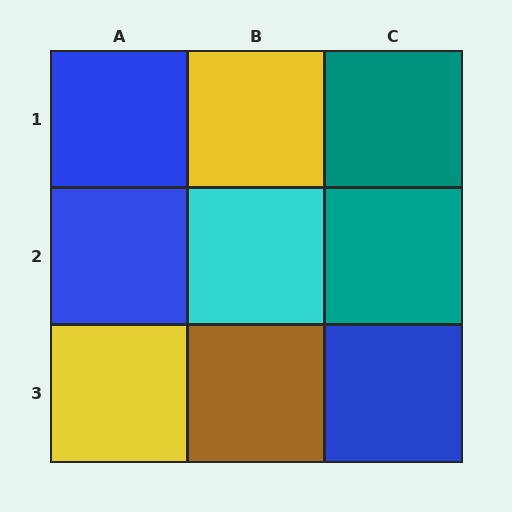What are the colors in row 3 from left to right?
Yellow, brown, blue.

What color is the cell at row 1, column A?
Blue.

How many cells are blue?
3 cells are blue.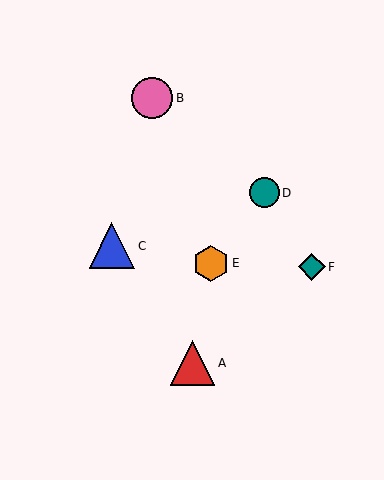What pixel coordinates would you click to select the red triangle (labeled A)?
Click at (193, 363) to select the red triangle A.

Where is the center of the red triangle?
The center of the red triangle is at (193, 363).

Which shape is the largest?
The blue triangle (labeled C) is the largest.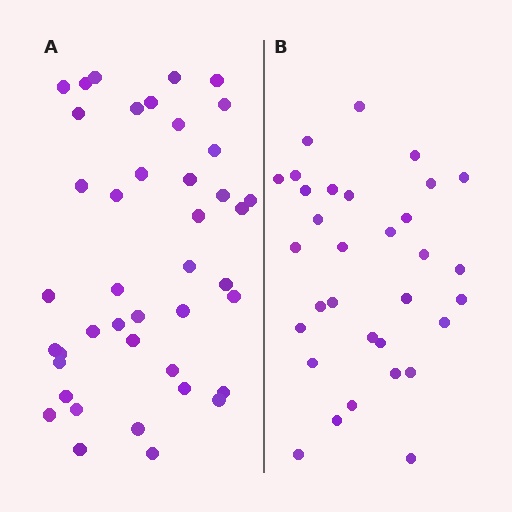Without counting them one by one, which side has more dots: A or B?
Region A (the left region) has more dots.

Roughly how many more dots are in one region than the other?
Region A has roughly 10 or so more dots than region B.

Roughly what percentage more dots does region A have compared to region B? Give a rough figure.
About 30% more.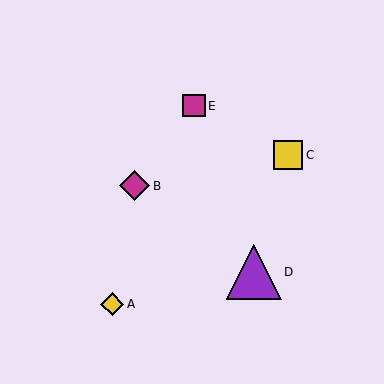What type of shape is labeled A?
Shape A is a yellow diamond.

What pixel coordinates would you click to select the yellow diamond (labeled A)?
Click at (112, 304) to select the yellow diamond A.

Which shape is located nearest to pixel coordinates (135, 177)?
The magenta diamond (labeled B) at (135, 186) is nearest to that location.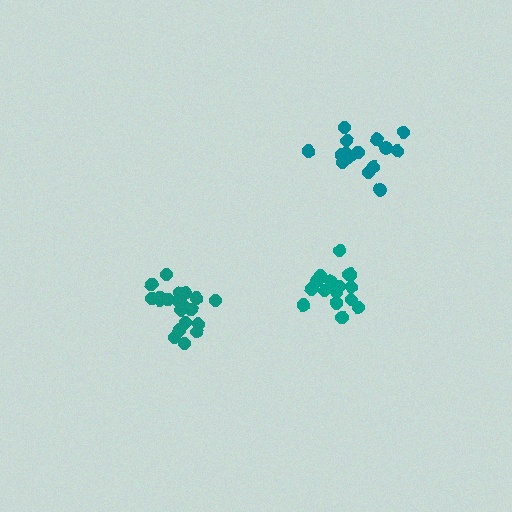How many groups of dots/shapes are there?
There are 3 groups.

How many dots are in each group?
Group 1: 16 dots, Group 2: 20 dots, Group 3: 16 dots (52 total).